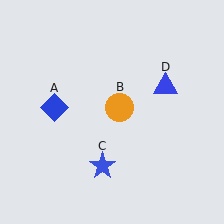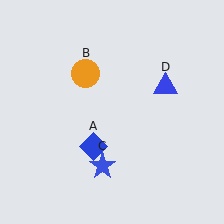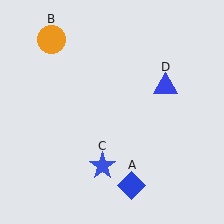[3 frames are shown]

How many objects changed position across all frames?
2 objects changed position: blue diamond (object A), orange circle (object B).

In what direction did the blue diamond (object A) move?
The blue diamond (object A) moved down and to the right.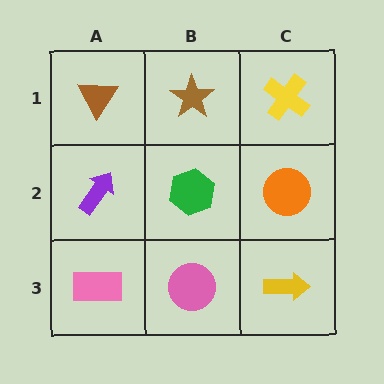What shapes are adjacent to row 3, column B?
A green hexagon (row 2, column B), a pink rectangle (row 3, column A), a yellow arrow (row 3, column C).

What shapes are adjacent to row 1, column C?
An orange circle (row 2, column C), a brown star (row 1, column B).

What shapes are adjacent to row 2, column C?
A yellow cross (row 1, column C), a yellow arrow (row 3, column C), a green hexagon (row 2, column B).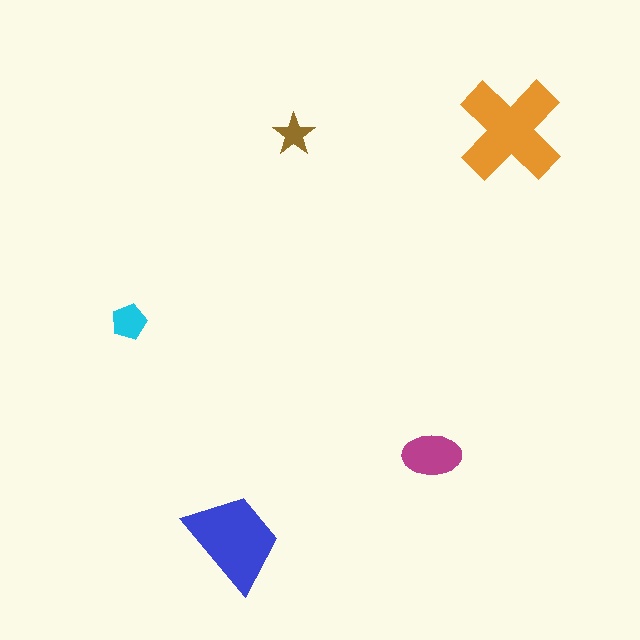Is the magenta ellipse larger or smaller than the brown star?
Larger.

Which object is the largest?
The orange cross.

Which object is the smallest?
The brown star.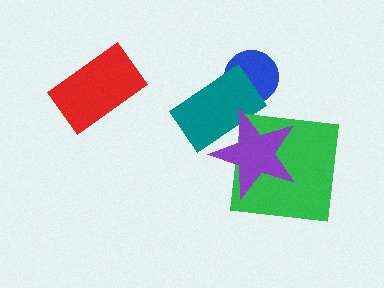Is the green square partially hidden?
Yes, it is partially covered by another shape.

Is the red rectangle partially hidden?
No, no other shape covers it.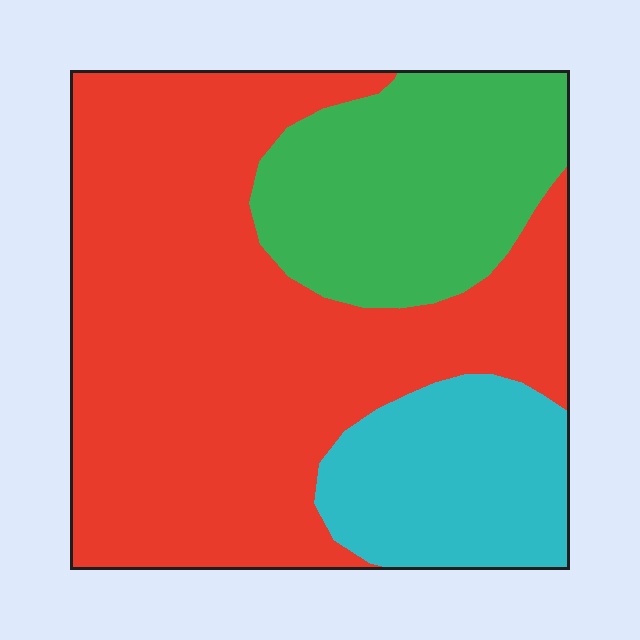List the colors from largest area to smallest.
From largest to smallest: red, green, cyan.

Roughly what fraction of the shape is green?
Green covers roughly 25% of the shape.